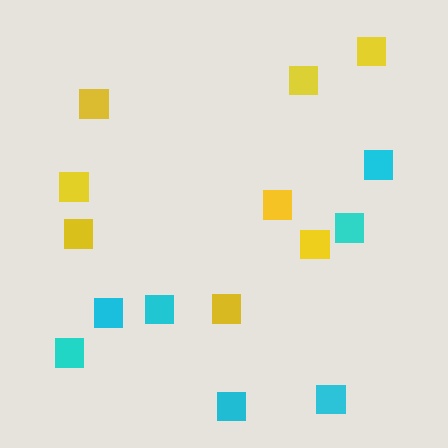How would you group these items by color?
There are 2 groups: one group of cyan squares (7) and one group of yellow squares (8).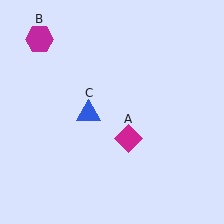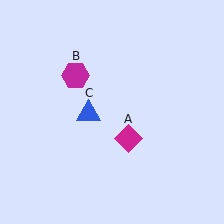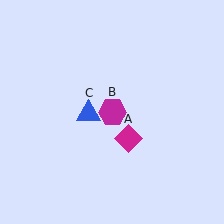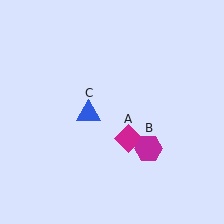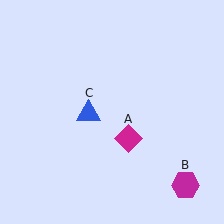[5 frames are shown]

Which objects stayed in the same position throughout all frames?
Magenta diamond (object A) and blue triangle (object C) remained stationary.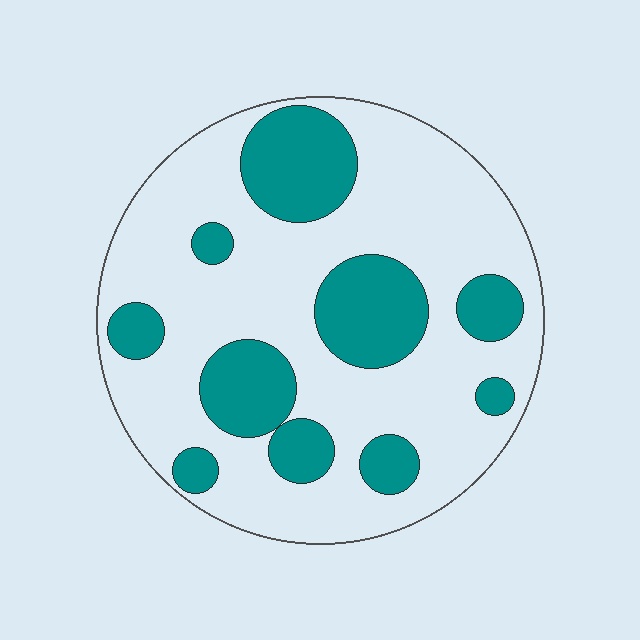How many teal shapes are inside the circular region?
10.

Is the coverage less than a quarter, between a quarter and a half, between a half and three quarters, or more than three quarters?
Between a quarter and a half.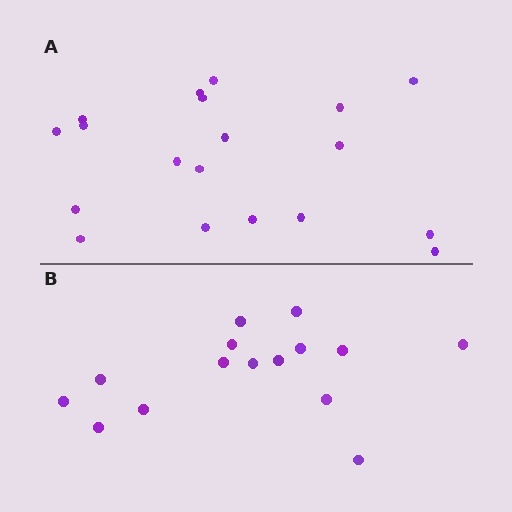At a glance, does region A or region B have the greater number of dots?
Region A (the top region) has more dots.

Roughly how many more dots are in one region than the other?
Region A has about 4 more dots than region B.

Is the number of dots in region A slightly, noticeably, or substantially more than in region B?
Region A has noticeably more, but not dramatically so. The ratio is roughly 1.3 to 1.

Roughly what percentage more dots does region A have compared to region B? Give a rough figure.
About 25% more.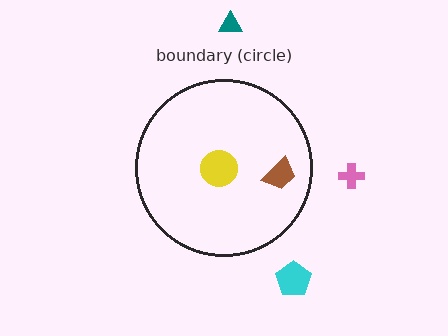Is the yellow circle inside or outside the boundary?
Inside.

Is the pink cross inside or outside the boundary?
Outside.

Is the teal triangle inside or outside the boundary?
Outside.